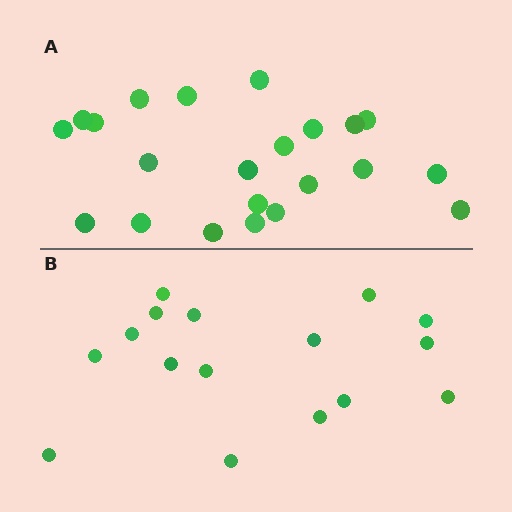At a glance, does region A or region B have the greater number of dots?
Region A (the top region) has more dots.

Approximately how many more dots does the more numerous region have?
Region A has about 6 more dots than region B.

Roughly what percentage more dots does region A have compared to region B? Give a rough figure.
About 40% more.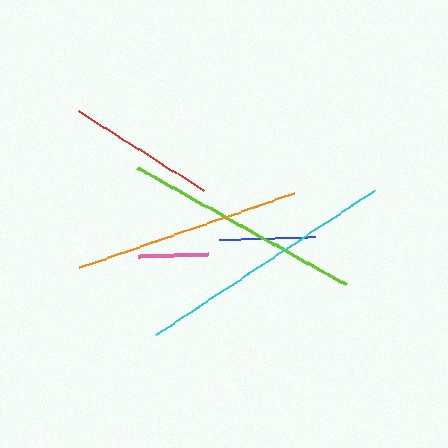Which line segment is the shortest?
The pink line is the shortest at approximately 70 pixels.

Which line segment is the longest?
The cyan line is the longest at approximately 262 pixels.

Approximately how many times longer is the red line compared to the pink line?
The red line is approximately 2.1 times the length of the pink line.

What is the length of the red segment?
The red segment is approximately 149 pixels long.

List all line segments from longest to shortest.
From longest to shortest: cyan, lime, orange, red, blue, pink.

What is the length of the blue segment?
The blue segment is approximately 97 pixels long.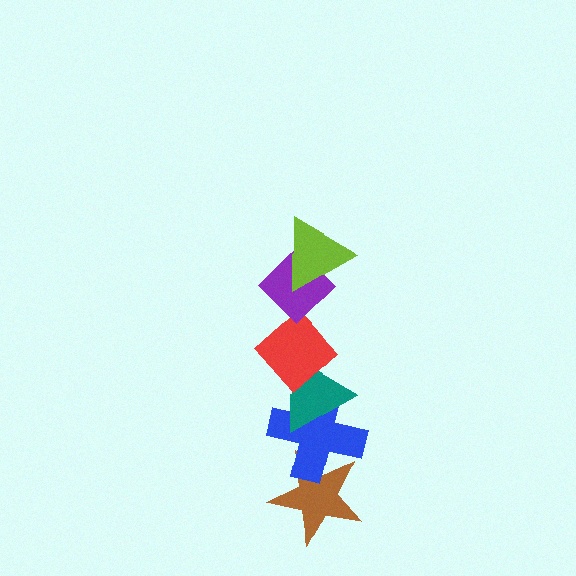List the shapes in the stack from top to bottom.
From top to bottom: the lime triangle, the purple diamond, the red diamond, the teal triangle, the blue cross, the brown star.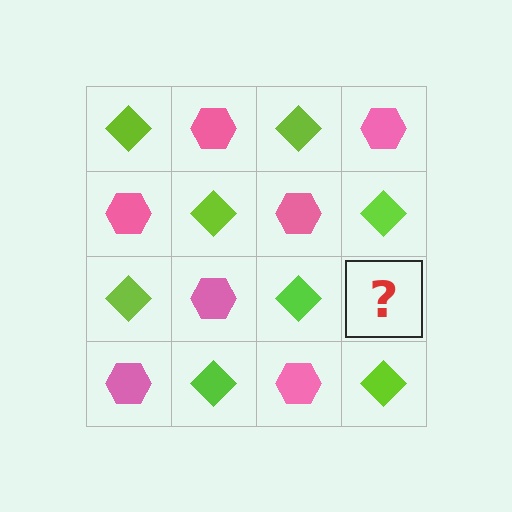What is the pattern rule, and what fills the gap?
The rule is that it alternates lime diamond and pink hexagon in a checkerboard pattern. The gap should be filled with a pink hexagon.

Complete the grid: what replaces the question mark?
The question mark should be replaced with a pink hexagon.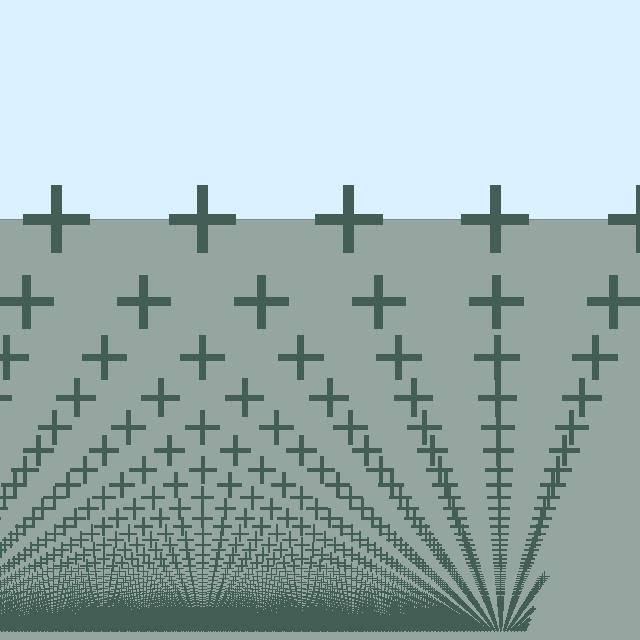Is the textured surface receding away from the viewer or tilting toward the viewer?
The surface appears to tilt toward the viewer. Texture elements get larger and sparser toward the top.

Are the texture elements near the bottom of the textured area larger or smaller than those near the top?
Smaller. The gradient is inverted — elements near the bottom are smaller and denser.